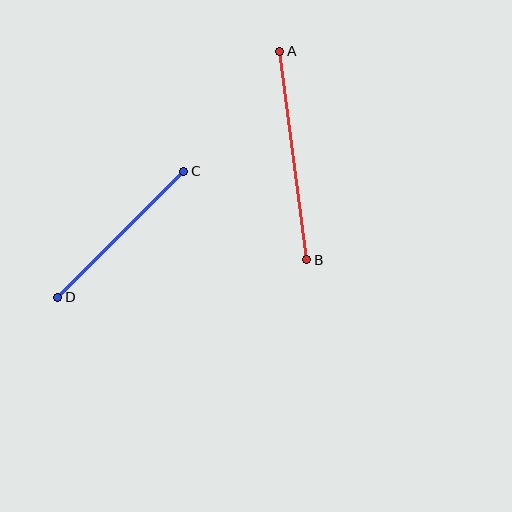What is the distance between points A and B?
The distance is approximately 210 pixels.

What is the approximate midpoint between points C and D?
The midpoint is at approximately (121, 234) pixels.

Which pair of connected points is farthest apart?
Points A and B are farthest apart.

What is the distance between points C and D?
The distance is approximately 178 pixels.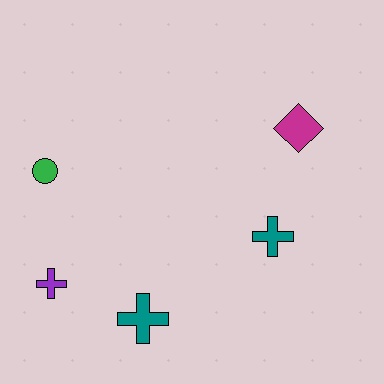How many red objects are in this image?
There are no red objects.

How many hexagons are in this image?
There are no hexagons.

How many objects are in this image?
There are 5 objects.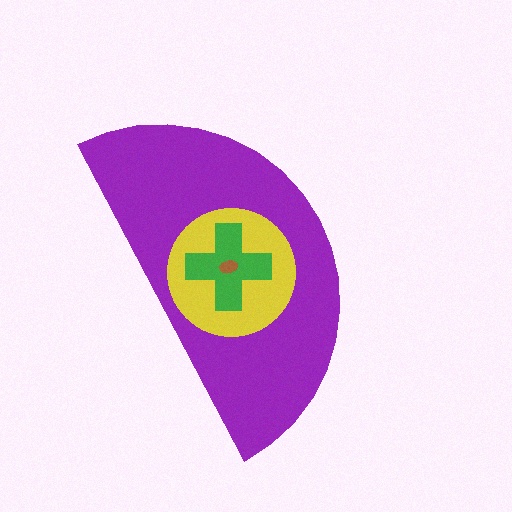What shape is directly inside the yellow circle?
The green cross.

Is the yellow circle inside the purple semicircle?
Yes.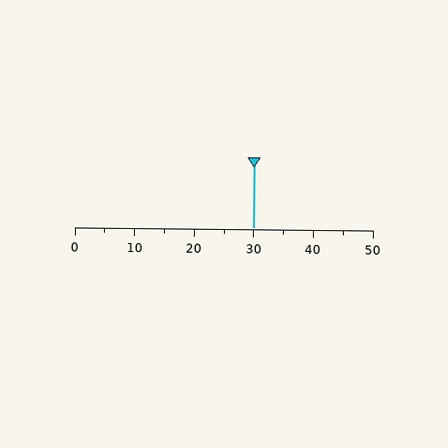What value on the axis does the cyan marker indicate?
The marker indicates approximately 30.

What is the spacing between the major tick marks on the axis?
The major ticks are spaced 10 apart.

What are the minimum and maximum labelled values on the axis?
The axis runs from 0 to 50.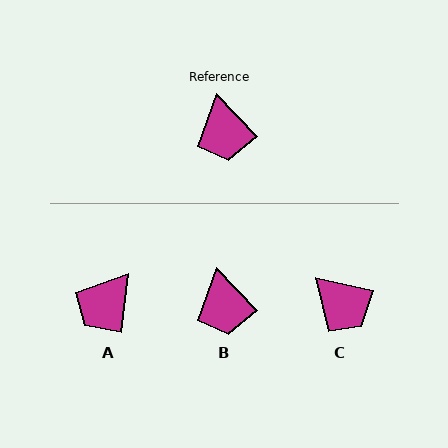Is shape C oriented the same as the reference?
No, it is off by about 33 degrees.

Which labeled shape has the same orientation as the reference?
B.